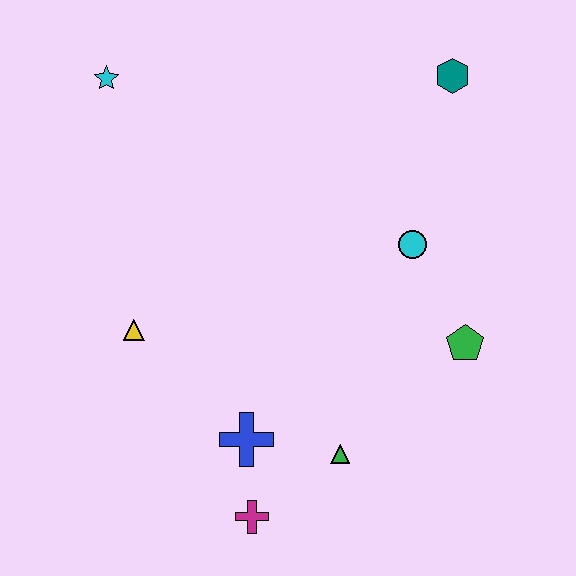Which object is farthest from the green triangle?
The cyan star is farthest from the green triangle.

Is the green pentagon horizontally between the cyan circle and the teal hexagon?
No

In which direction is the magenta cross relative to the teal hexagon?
The magenta cross is below the teal hexagon.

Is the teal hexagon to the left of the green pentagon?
Yes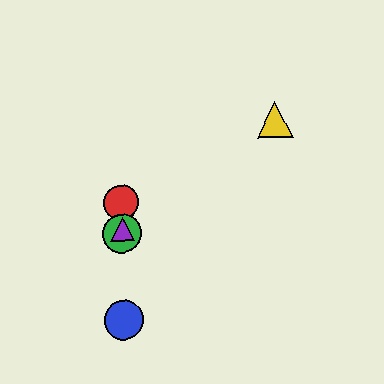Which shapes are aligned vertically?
The red circle, the blue circle, the green circle, the purple triangle are aligned vertically.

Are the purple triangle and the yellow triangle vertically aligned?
No, the purple triangle is at x≈122 and the yellow triangle is at x≈275.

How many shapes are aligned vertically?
4 shapes (the red circle, the blue circle, the green circle, the purple triangle) are aligned vertically.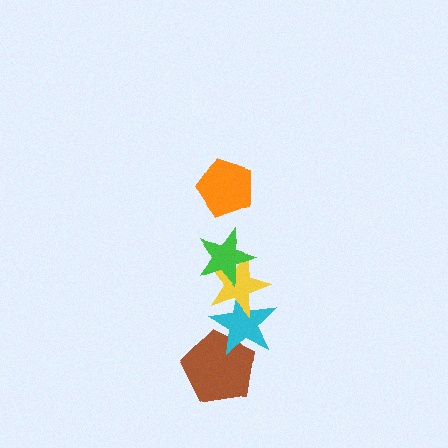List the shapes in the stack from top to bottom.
From top to bottom: the orange pentagon, the green star, the yellow star, the cyan star, the brown pentagon.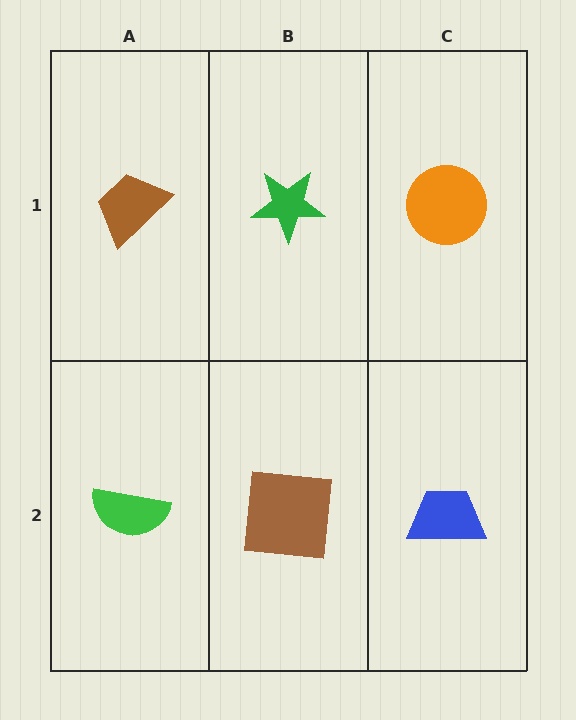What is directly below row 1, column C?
A blue trapezoid.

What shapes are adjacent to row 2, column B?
A green star (row 1, column B), a green semicircle (row 2, column A), a blue trapezoid (row 2, column C).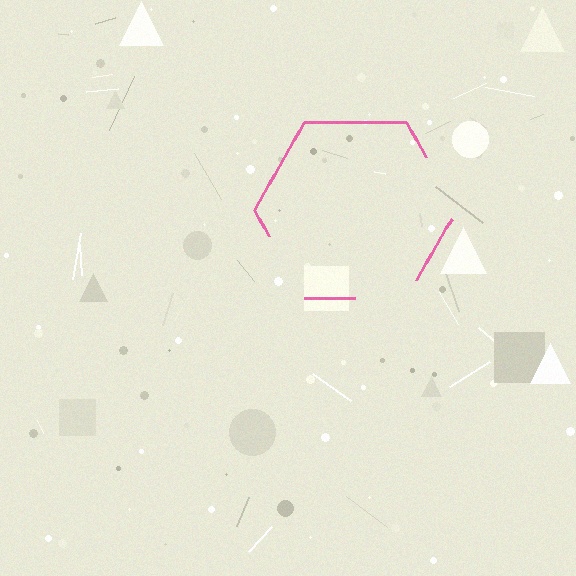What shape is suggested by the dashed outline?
The dashed outline suggests a hexagon.